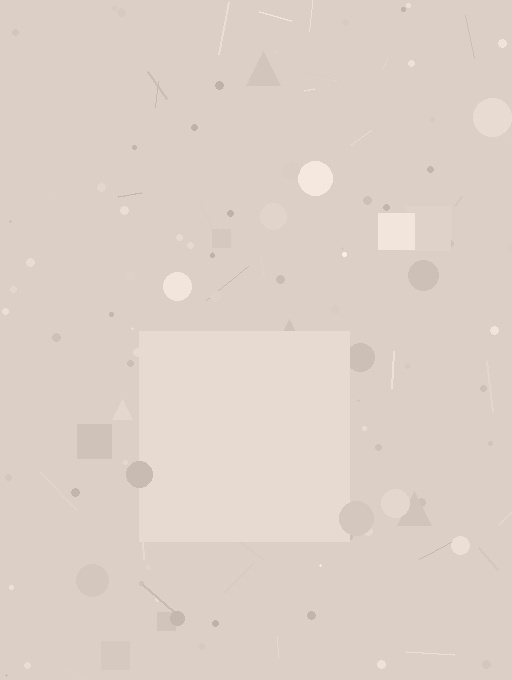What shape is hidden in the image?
A square is hidden in the image.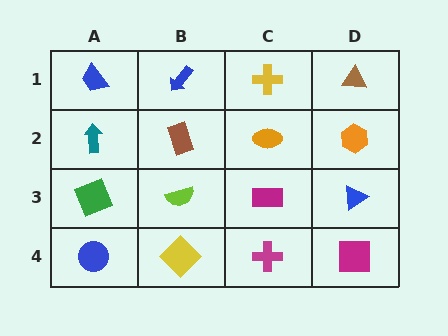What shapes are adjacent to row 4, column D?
A blue triangle (row 3, column D), a magenta cross (row 4, column C).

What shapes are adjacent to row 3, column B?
A brown rectangle (row 2, column B), a yellow diamond (row 4, column B), a green square (row 3, column A), a magenta rectangle (row 3, column C).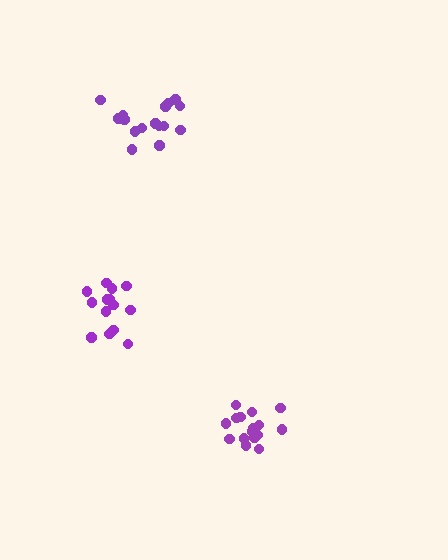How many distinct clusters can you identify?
There are 3 distinct clusters.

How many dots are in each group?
Group 1: 16 dots, Group 2: 14 dots, Group 3: 17 dots (47 total).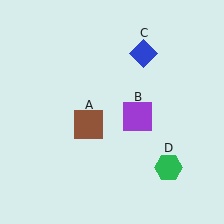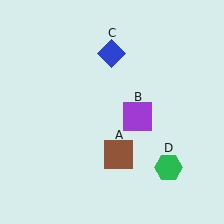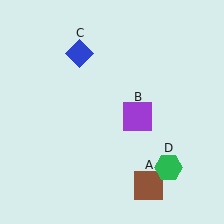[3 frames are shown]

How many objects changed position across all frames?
2 objects changed position: brown square (object A), blue diamond (object C).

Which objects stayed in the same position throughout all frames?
Purple square (object B) and green hexagon (object D) remained stationary.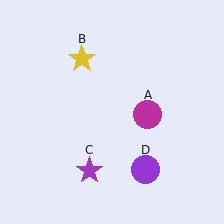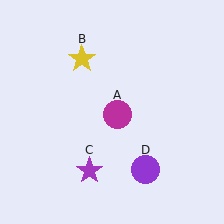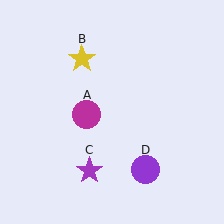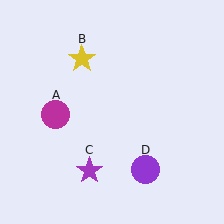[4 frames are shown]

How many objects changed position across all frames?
1 object changed position: magenta circle (object A).